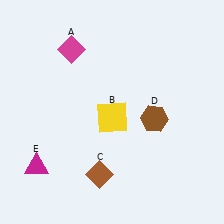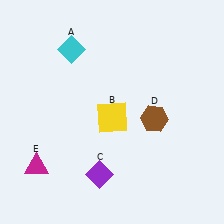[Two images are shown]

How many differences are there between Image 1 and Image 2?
There are 2 differences between the two images.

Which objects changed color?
A changed from magenta to cyan. C changed from brown to purple.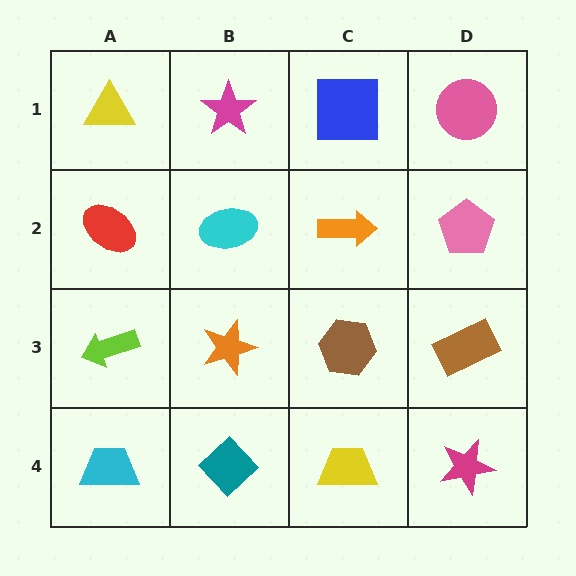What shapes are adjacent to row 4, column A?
A lime arrow (row 3, column A), a teal diamond (row 4, column B).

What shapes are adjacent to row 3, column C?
An orange arrow (row 2, column C), a yellow trapezoid (row 4, column C), an orange star (row 3, column B), a brown rectangle (row 3, column D).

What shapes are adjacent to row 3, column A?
A red ellipse (row 2, column A), a cyan trapezoid (row 4, column A), an orange star (row 3, column B).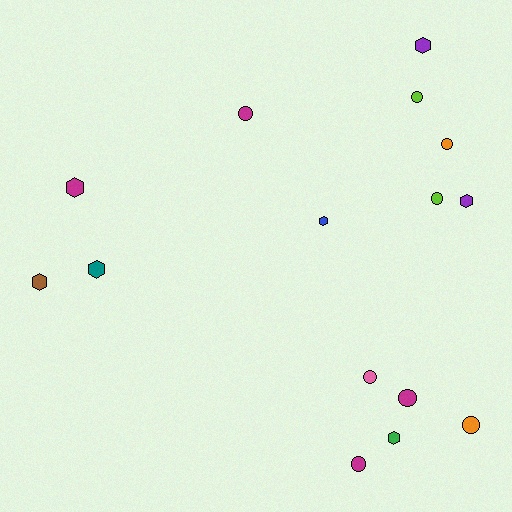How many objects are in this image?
There are 15 objects.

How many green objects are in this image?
There is 1 green object.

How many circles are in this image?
There are 8 circles.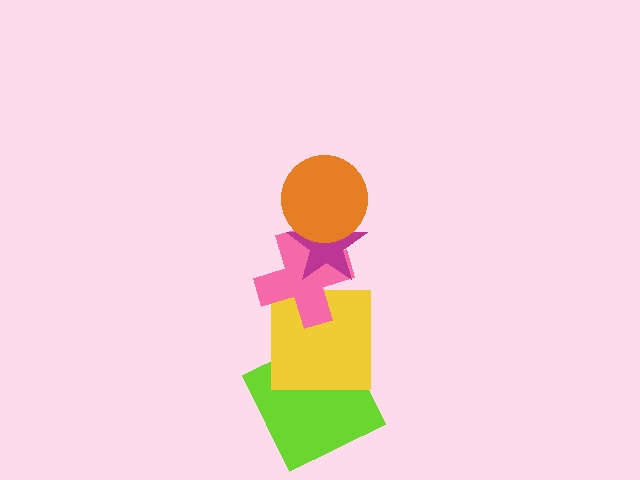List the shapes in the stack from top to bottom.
From top to bottom: the orange circle, the magenta star, the pink cross, the yellow square, the lime square.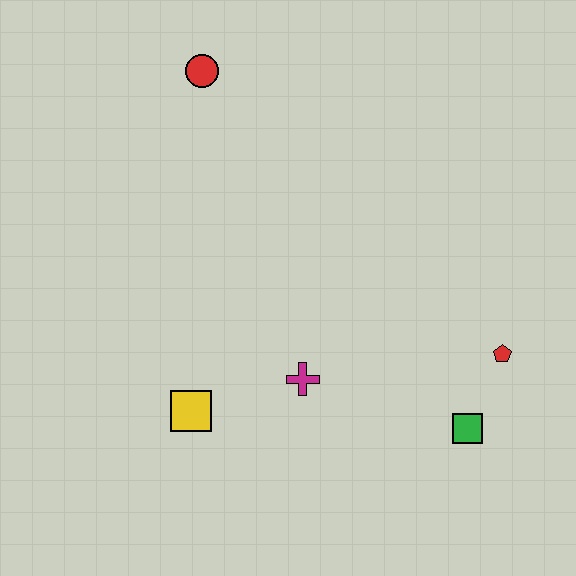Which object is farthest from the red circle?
The green square is farthest from the red circle.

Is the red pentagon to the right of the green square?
Yes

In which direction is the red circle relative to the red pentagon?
The red circle is to the left of the red pentagon.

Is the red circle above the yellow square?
Yes